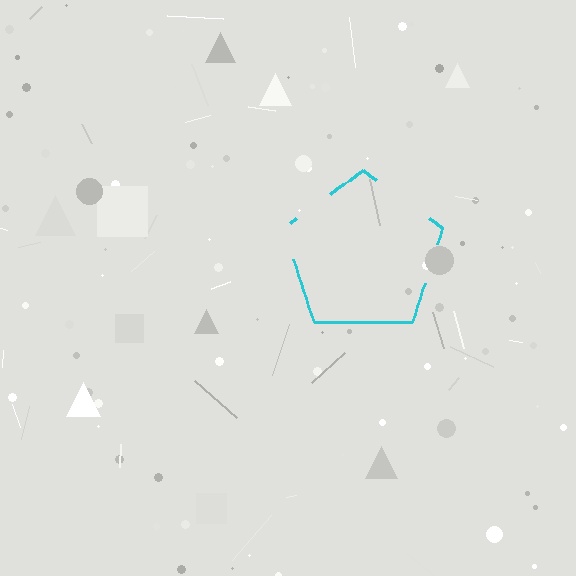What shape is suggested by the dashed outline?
The dashed outline suggests a pentagon.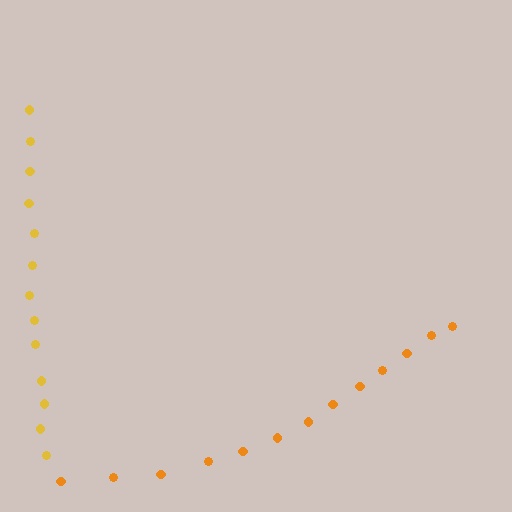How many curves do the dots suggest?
There are 2 distinct paths.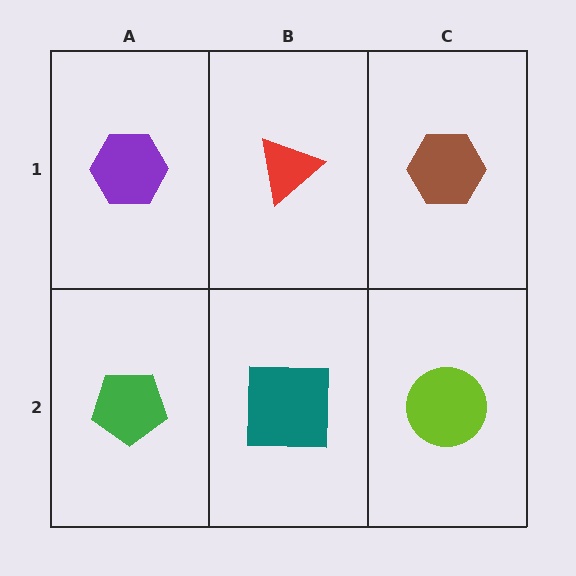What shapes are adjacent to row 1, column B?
A teal square (row 2, column B), a purple hexagon (row 1, column A), a brown hexagon (row 1, column C).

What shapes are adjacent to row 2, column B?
A red triangle (row 1, column B), a green pentagon (row 2, column A), a lime circle (row 2, column C).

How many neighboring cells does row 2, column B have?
3.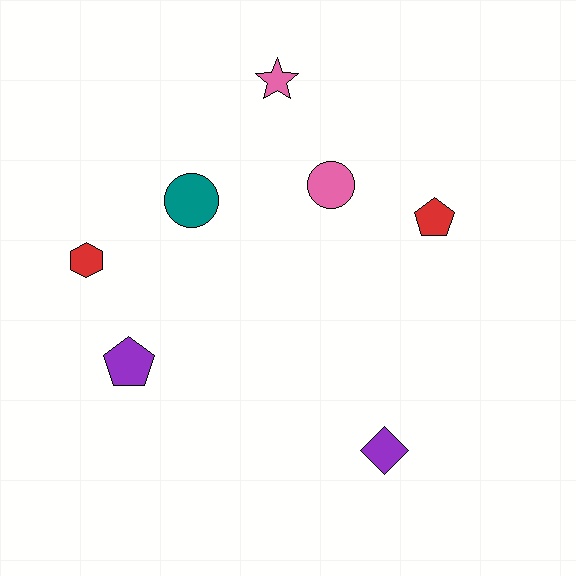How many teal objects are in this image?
There is 1 teal object.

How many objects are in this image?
There are 7 objects.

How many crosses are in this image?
There are no crosses.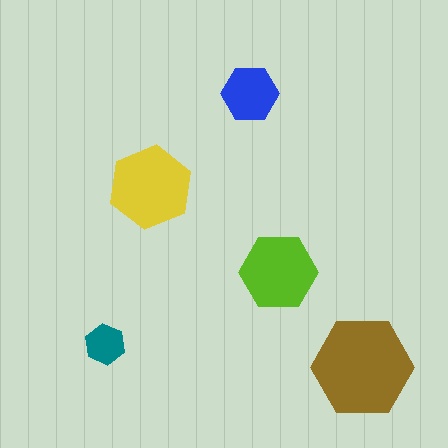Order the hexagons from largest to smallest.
the brown one, the yellow one, the lime one, the blue one, the teal one.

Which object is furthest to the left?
The teal hexagon is leftmost.